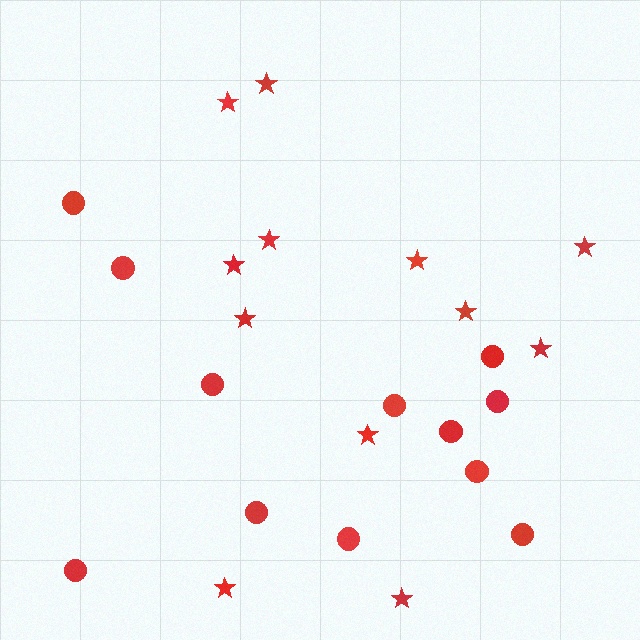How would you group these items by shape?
There are 2 groups: one group of stars (12) and one group of circles (12).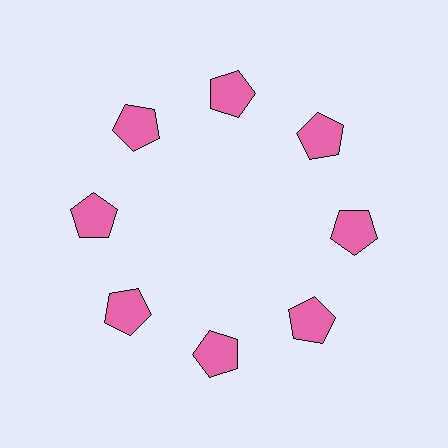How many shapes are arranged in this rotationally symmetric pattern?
There are 8 shapes, arranged in 8 groups of 1.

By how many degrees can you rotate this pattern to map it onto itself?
The pattern maps onto itself every 45 degrees of rotation.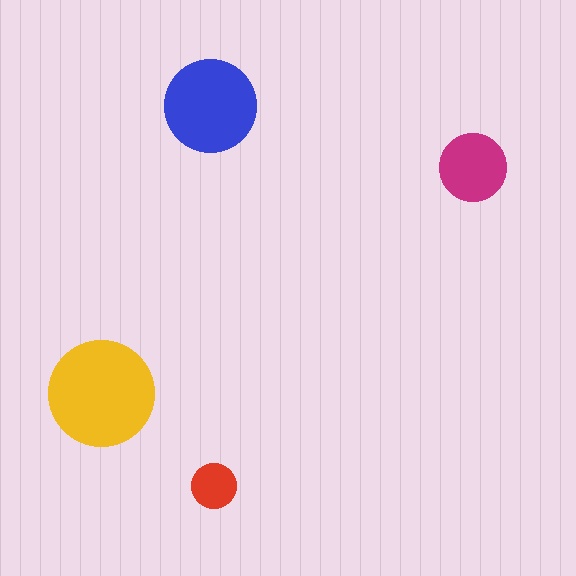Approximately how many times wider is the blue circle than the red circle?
About 2 times wider.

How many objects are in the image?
There are 4 objects in the image.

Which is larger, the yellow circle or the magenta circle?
The yellow one.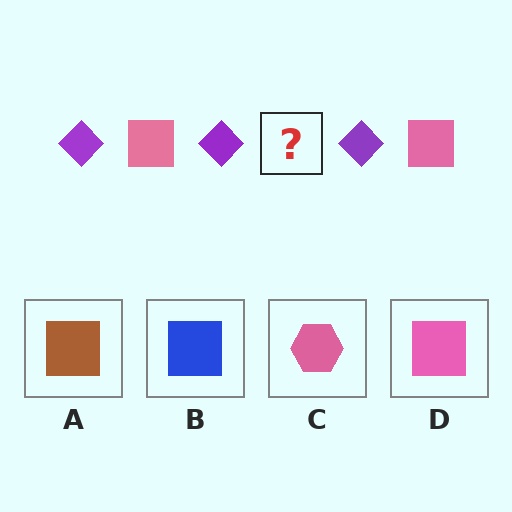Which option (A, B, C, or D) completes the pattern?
D.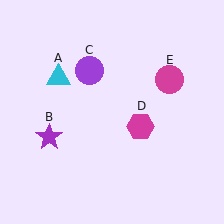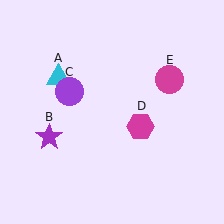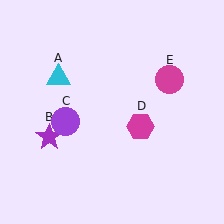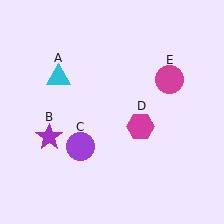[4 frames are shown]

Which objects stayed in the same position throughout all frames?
Cyan triangle (object A) and purple star (object B) and magenta hexagon (object D) and magenta circle (object E) remained stationary.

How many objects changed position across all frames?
1 object changed position: purple circle (object C).